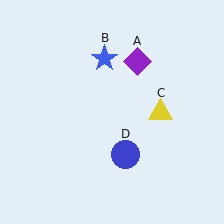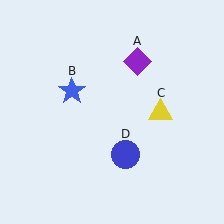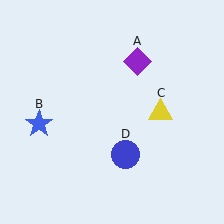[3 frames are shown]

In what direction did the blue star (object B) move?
The blue star (object B) moved down and to the left.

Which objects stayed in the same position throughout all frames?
Purple diamond (object A) and yellow triangle (object C) and blue circle (object D) remained stationary.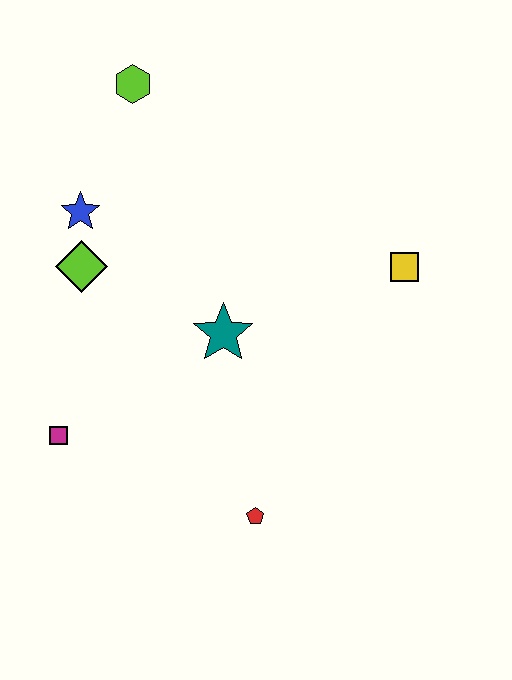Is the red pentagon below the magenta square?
Yes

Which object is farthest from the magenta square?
The yellow square is farthest from the magenta square.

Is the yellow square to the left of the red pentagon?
No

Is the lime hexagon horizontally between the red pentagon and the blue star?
Yes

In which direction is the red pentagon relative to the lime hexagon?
The red pentagon is below the lime hexagon.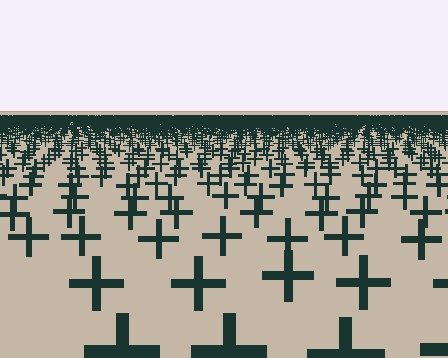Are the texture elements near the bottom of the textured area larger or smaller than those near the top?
Larger. Near the bottom, elements are closer to the viewer and appear at a bigger on-screen size.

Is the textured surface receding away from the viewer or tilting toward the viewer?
The surface is receding away from the viewer. Texture elements get smaller and denser toward the top.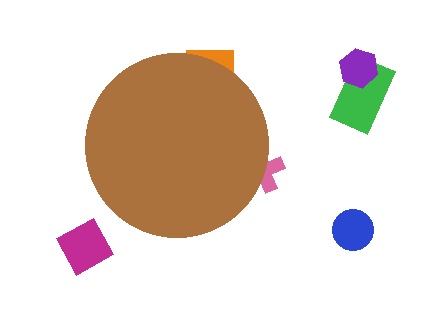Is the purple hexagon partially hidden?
No, the purple hexagon is fully visible.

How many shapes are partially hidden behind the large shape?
2 shapes are partially hidden.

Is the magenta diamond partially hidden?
No, the magenta diamond is fully visible.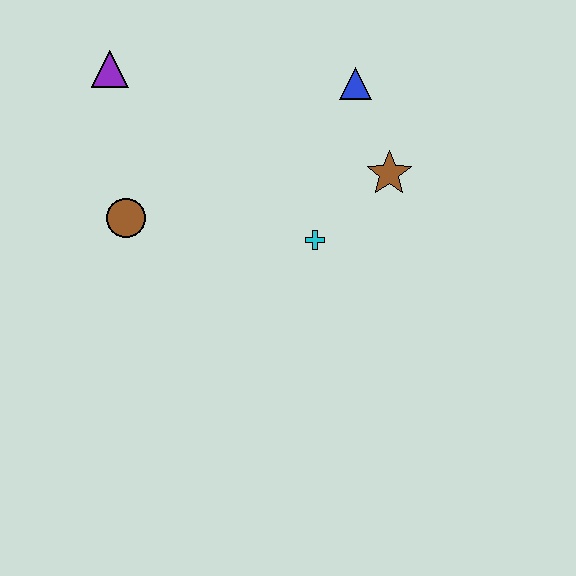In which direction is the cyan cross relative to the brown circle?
The cyan cross is to the right of the brown circle.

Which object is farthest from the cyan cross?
The purple triangle is farthest from the cyan cross.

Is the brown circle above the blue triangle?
No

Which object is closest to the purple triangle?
The brown circle is closest to the purple triangle.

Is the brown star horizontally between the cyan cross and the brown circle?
No